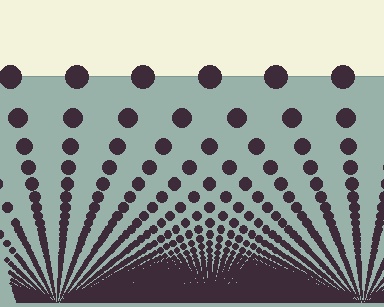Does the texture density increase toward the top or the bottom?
Density increases toward the bottom.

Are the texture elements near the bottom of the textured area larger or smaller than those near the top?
Smaller. The gradient is inverted — elements near the bottom are smaller and denser.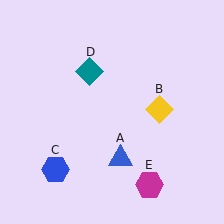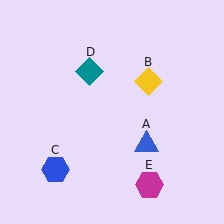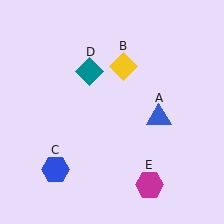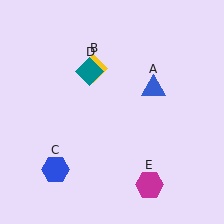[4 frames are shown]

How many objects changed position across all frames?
2 objects changed position: blue triangle (object A), yellow diamond (object B).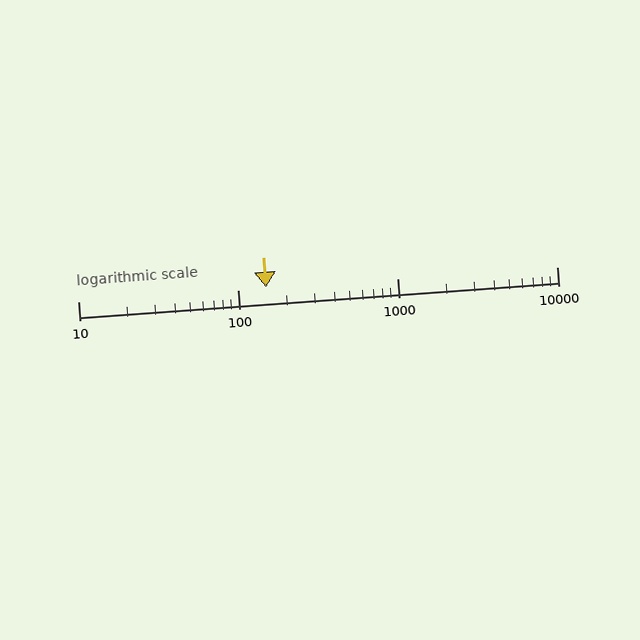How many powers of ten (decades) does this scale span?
The scale spans 3 decades, from 10 to 10000.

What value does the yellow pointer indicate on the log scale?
The pointer indicates approximately 150.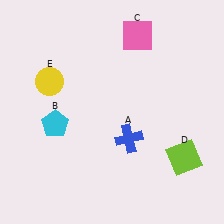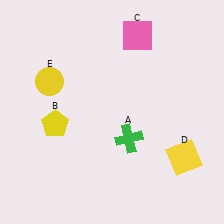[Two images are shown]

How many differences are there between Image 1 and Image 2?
There are 3 differences between the two images.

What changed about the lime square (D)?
In Image 1, D is lime. In Image 2, it changed to yellow.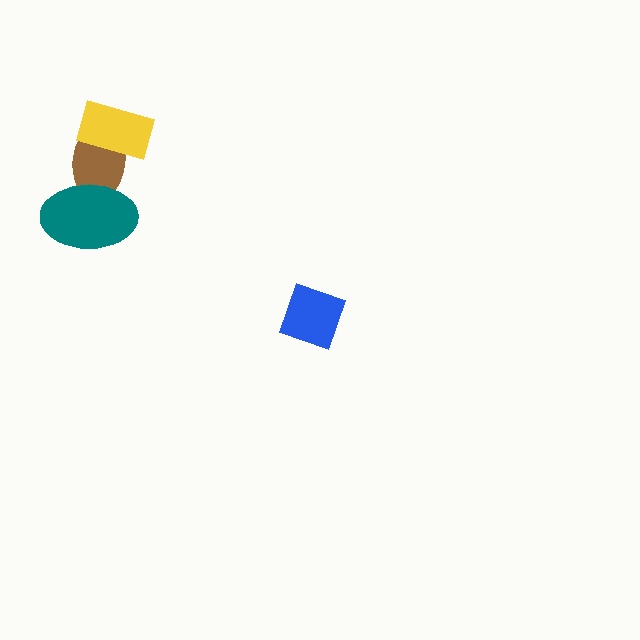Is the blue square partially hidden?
No, no other shape covers it.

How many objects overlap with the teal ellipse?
1 object overlaps with the teal ellipse.